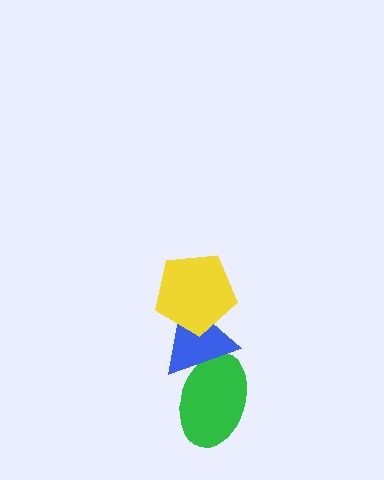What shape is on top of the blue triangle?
The yellow pentagon is on top of the blue triangle.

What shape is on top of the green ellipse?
The blue triangle is on top of the green ellipse.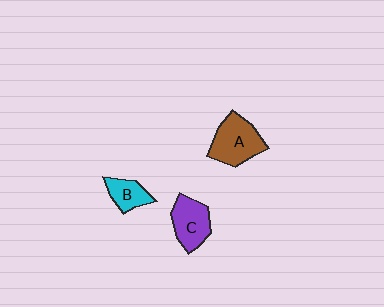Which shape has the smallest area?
Shape B (cyan).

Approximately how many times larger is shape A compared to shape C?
Approximately 1.2 times.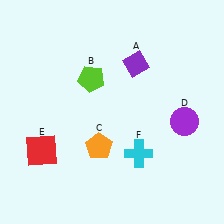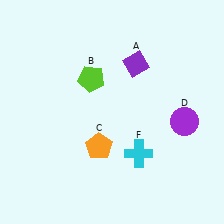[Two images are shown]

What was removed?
The red square (E) was removed in Image 2.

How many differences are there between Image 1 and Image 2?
There is 1 difference between the two images.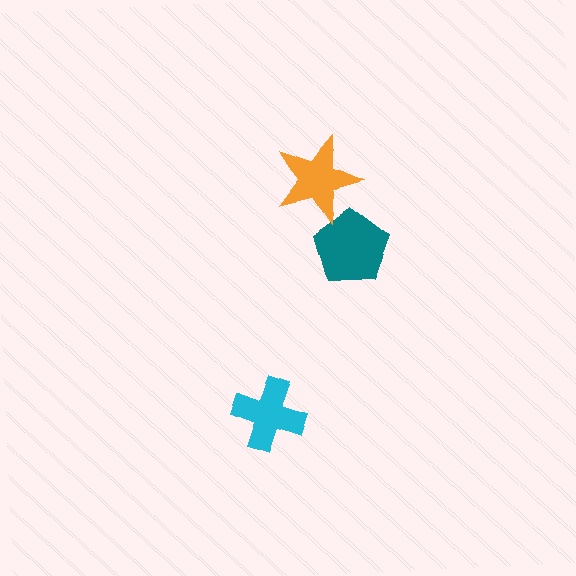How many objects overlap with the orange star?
1 object overlaps with the orange star.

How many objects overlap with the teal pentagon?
1 object overlaps with the teal pentagon.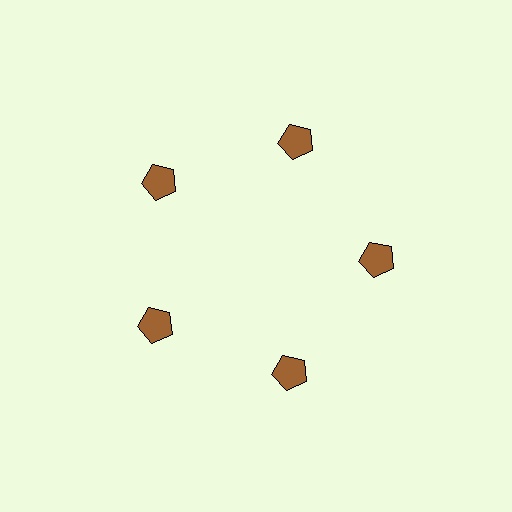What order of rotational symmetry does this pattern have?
This pattern has 5-fold rotational symmetry.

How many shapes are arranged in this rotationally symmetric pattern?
There are 5 shapes, arranged in 5 groups of 1.